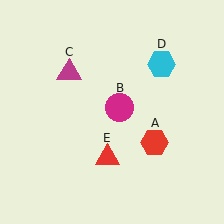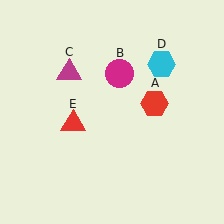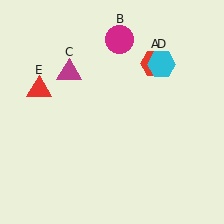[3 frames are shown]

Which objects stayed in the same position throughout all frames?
Magenta triangle (object C) and cyan hexagon (object D) remained stationary.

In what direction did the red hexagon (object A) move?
The red hexagon (object A) moved up.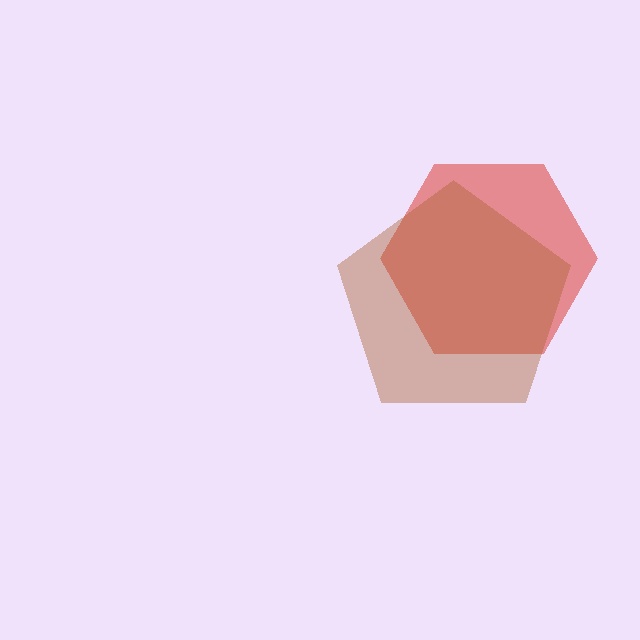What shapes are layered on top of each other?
The layered shapes are: a red hexagon, a brown pentagon.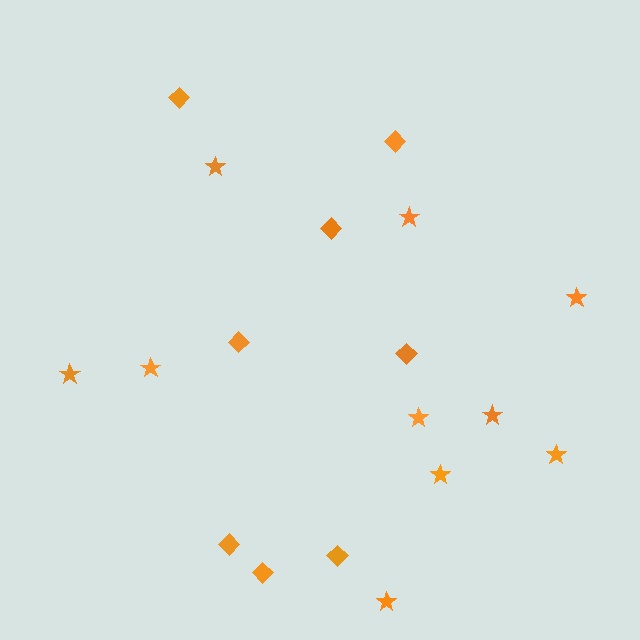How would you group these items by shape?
There are 2 groups: one group of stars (10) and one group of diamonds (8).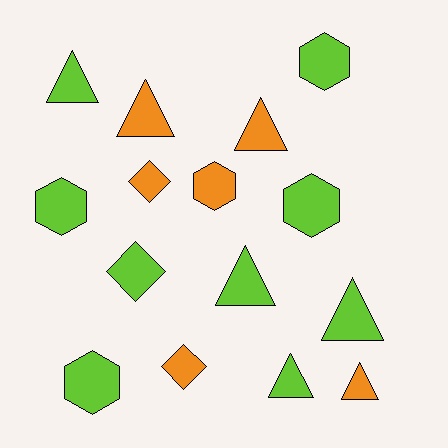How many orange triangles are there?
There are 3 orange triangles.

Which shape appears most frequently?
Triangle, with 7 objects.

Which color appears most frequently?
Lime, with 9 objects.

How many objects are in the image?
There are 15 objects.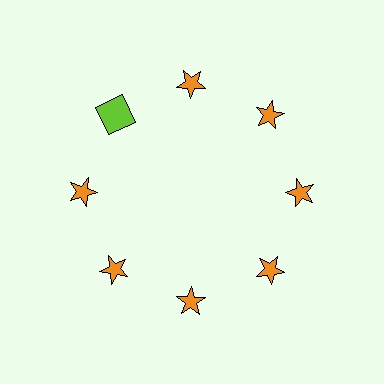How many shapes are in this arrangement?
There are 8 shapes arranged in a ring pattern.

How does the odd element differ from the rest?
It differs in both color (lime instead of orange) and shape (square instead of star).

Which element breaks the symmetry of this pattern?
The lime square at roughly the 10 o'clock position breaks the symmetry. All other shapes are orange stars.